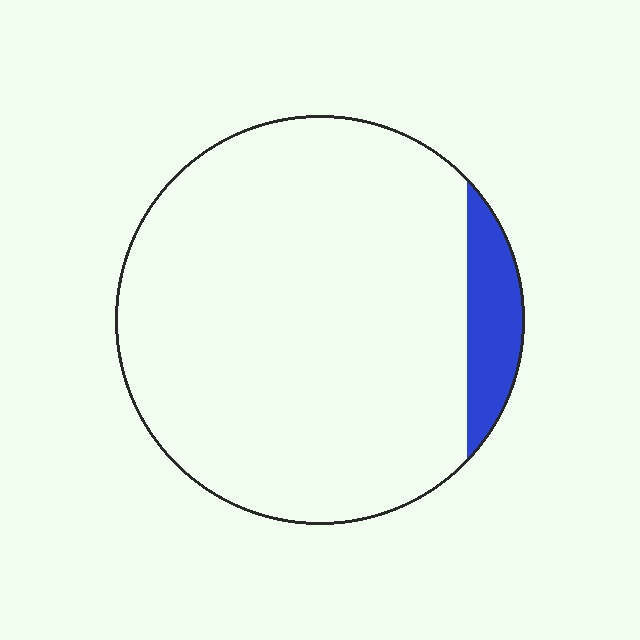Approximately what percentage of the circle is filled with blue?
Approximately 10%.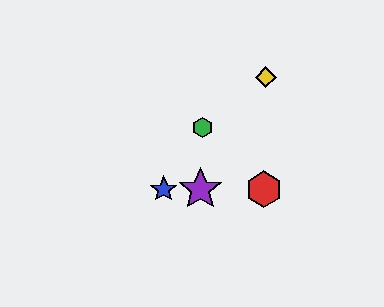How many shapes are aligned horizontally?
3 shapes (the red hexagon, the blue star, the purple star) are aligned horizontally.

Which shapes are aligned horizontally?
The red hexagon, the blue star, the purple star are aligned horizontally.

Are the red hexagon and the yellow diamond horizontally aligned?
No, the red hexagon is at y≈189 and the yellow diamond is at y≈77.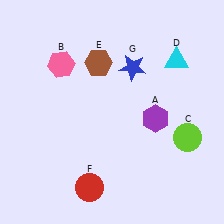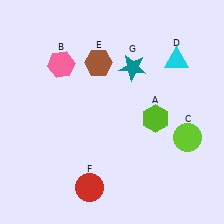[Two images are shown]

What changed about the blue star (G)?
In Image 1, G is blue. In Image 2, it changed to teal.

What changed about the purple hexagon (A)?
In Image 1, A is purple. In Image 2, it changed to lime.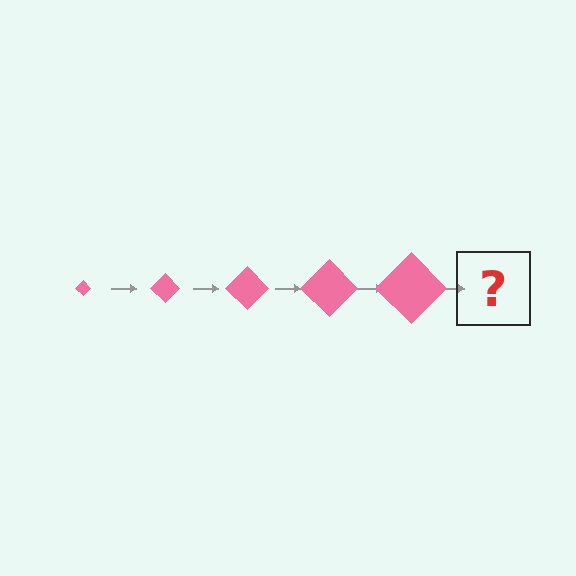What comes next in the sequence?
The next element should be a pink diamond, larger than the previous one.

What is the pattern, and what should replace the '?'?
The pattern is that the diamond gets progressively larger each step. The '?' should be a pink diamond, larger than the previous one.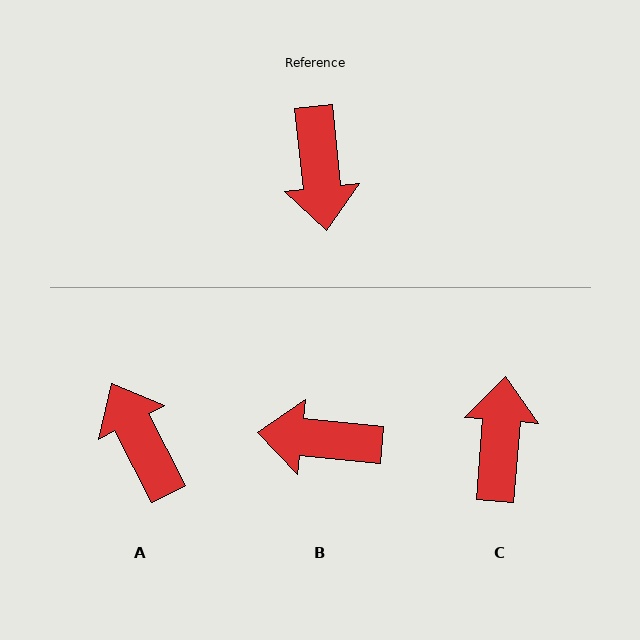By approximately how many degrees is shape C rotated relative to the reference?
Approximately 169 degrees counter-clockwise.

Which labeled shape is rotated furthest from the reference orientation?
C, about 169 degrees away.